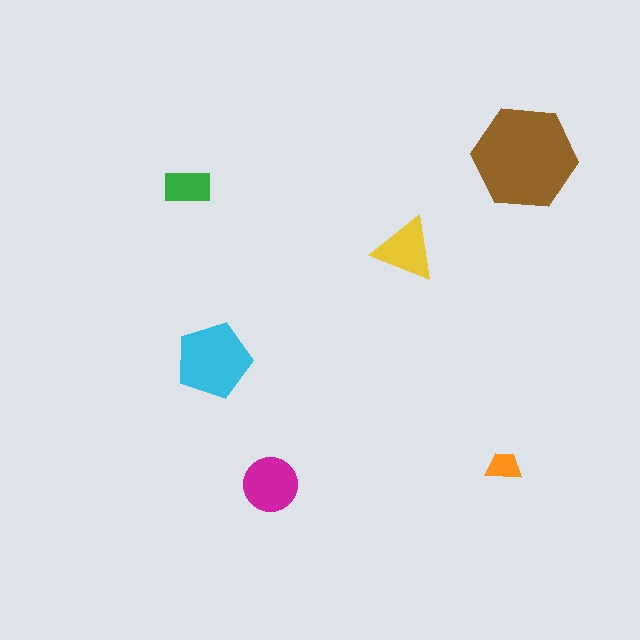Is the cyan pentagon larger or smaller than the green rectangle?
Larger.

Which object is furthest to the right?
The brown hexagon is rightmost.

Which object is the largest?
The brown hexagon.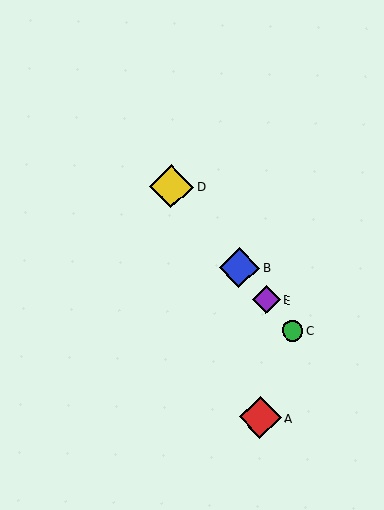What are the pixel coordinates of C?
Object C is at (292, 331).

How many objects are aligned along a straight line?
4 objects (B, C, D, E) are aligned along a straight line.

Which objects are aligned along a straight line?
Objects B, C, D, E are aligned along a straight line.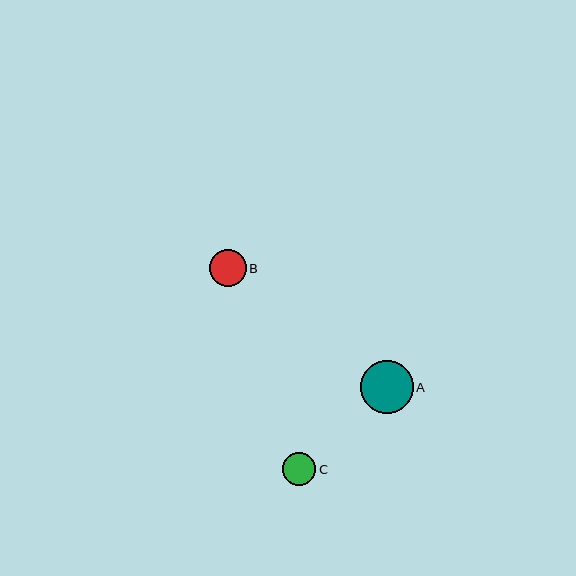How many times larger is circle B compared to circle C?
Circle B is approximately 1.1 times the size of circle C.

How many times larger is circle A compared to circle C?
Circle A is approximately 1.6 times the size of circle C.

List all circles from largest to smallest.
From largest to smallest: A, B, C.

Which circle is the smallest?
Circle C is the smallest with a size of approximately 33 pixels.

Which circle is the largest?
Circle A is the largest with a size of approximately 53 pixels.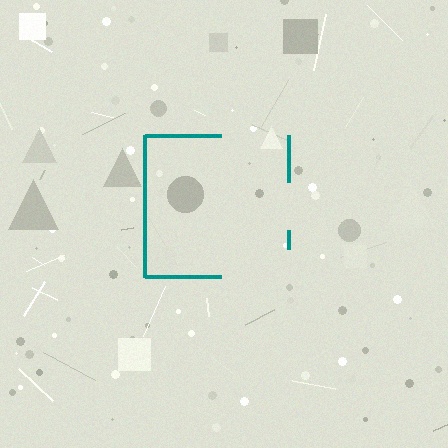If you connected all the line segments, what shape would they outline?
They would outline a square.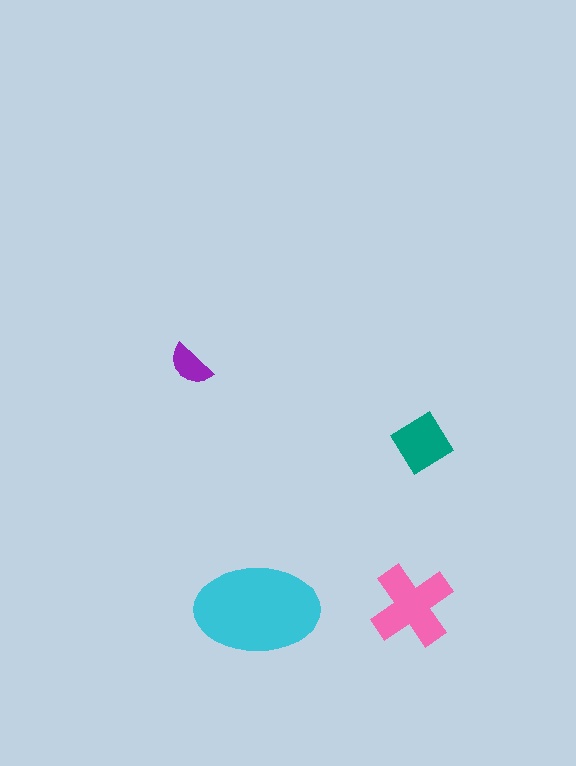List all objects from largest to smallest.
The cyan ellipse, the pink cross, the teal diamond, the purple semicircle.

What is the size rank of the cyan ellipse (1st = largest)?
1st.